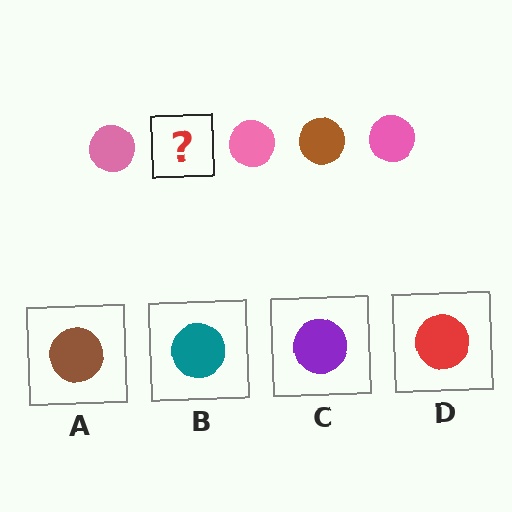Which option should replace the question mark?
Option A.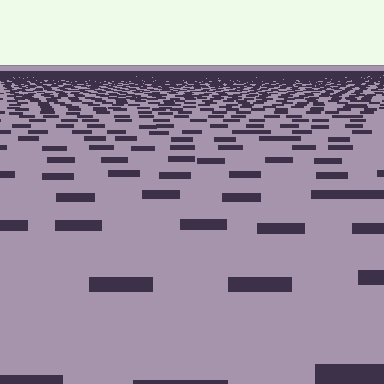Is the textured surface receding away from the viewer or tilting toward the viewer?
The surface is receding away from the viewer. Texture elements get smaller and denser toward the top.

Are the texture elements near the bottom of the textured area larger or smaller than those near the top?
Larger. Near the bottom, elements are closer to the viewer and appear at a bigger on-screen size.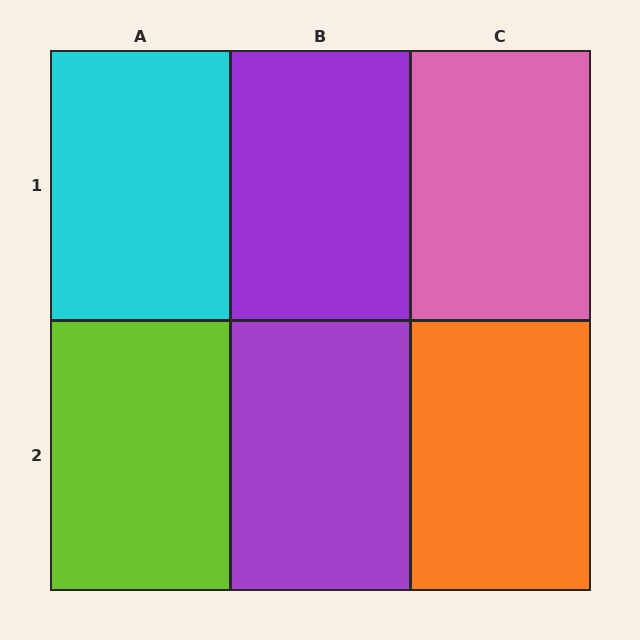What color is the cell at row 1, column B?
Purple.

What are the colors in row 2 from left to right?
Lime, purple, orange.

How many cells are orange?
1 cell is orange.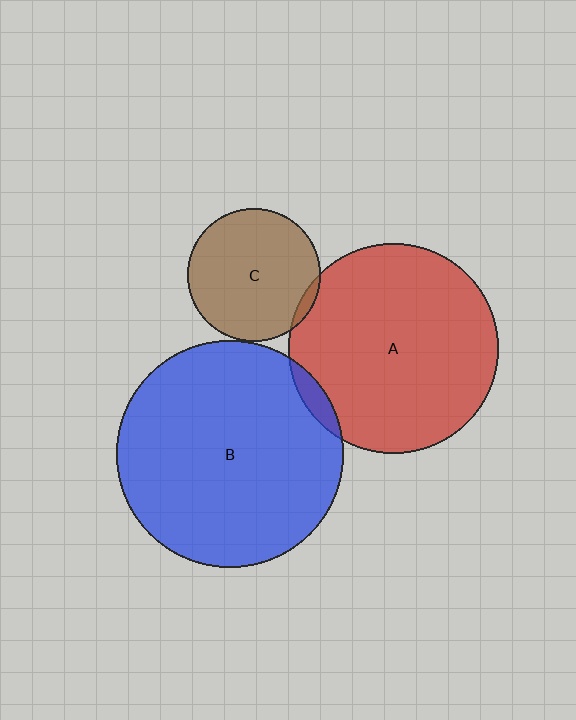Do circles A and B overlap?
Yes.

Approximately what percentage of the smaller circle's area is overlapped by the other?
Approximately 5%.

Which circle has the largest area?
Circle B (blue).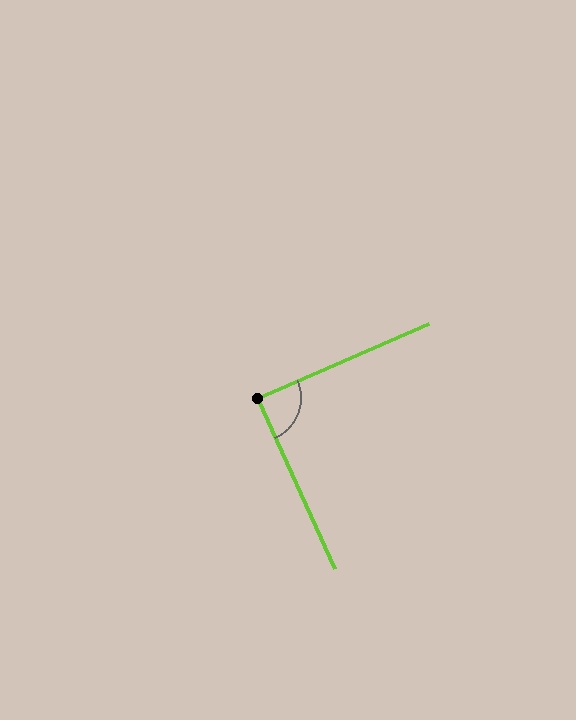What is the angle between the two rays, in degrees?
Approximately 89 degrees.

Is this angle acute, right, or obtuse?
It is approximately a right angle.